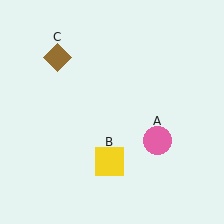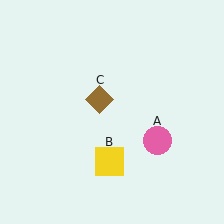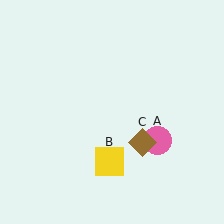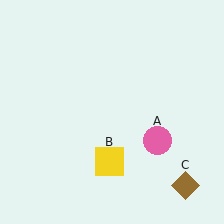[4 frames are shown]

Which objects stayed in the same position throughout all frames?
Pink circle (object A) and yellow square (object B) remained stationary.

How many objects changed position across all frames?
1 object changed position: brown diamond (object C).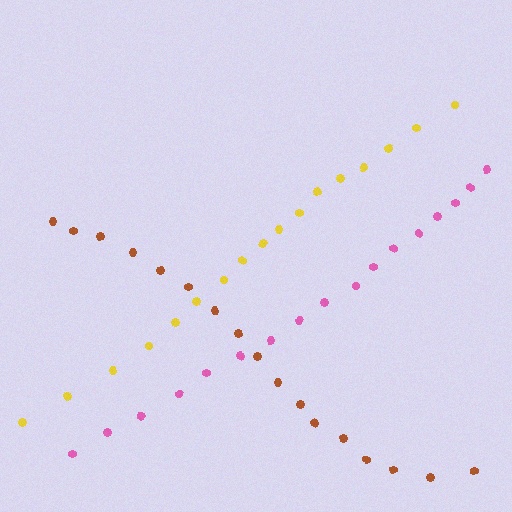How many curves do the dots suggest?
There are 3 distinct paths.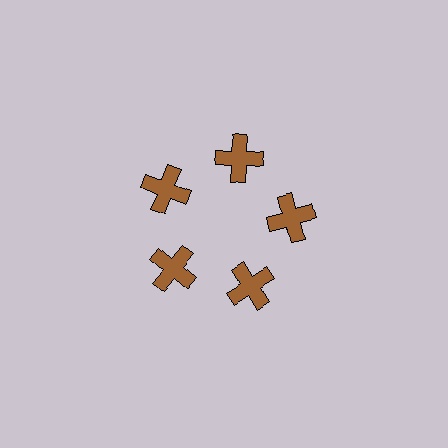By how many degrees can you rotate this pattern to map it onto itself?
The pattern maps onto itself every 72 degrees of rotation.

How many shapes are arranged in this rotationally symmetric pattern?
There are 5 shapes, arranged in 5 groups of 1.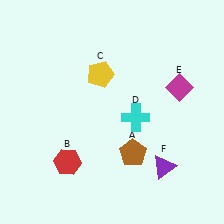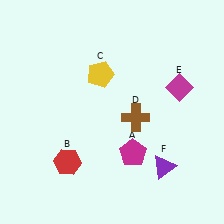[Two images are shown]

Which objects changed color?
A changed from brown to magenta. D changed from cyan to brown.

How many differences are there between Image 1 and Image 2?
There are 2 differences between the two images.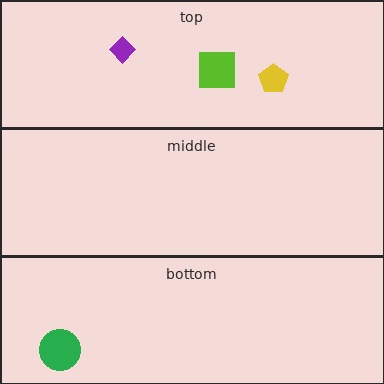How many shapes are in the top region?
3.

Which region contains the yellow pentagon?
The top region.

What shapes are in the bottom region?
The green circle.